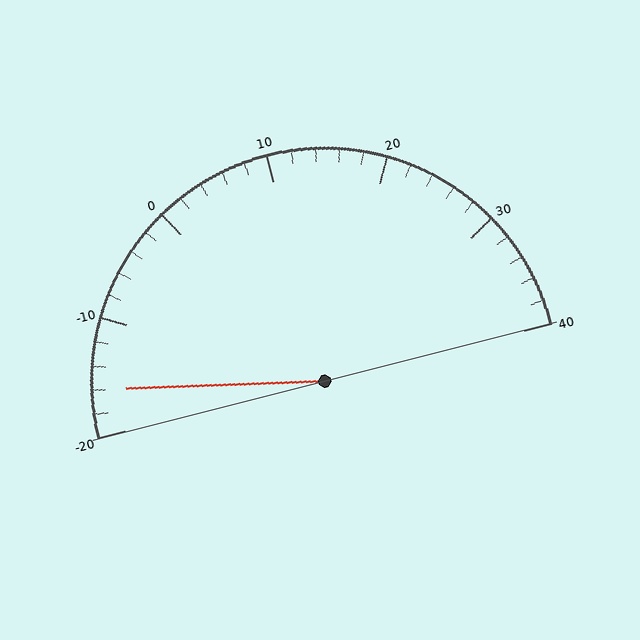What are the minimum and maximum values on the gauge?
The gauge ranges from -20 to 40.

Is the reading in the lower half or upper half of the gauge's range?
The reading is in the lower half of the range (-20 to 40).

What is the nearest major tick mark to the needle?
The nearest major tick mark is -20.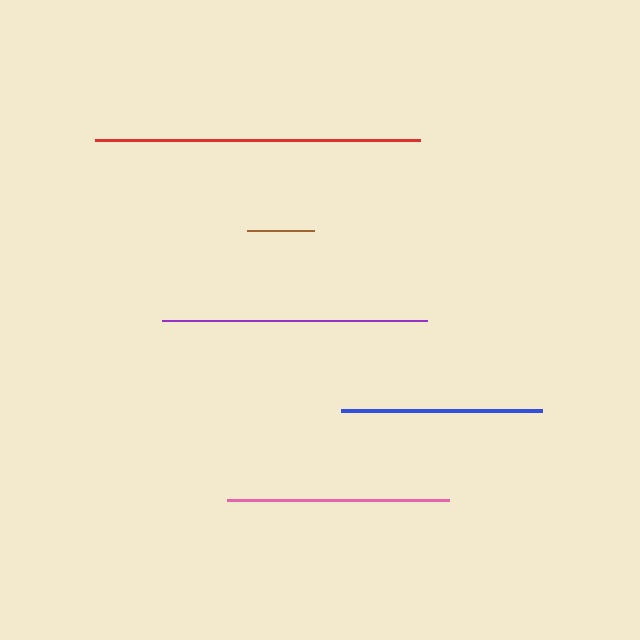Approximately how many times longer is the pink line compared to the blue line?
The pink line is approximately 1.1 times the length of the blue line.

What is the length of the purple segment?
The purple segment is approximately 265 pixels long.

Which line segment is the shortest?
The brown line is the shortest at approximately 67 pixels.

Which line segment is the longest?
The red line is the longest at approximately 325 pixels.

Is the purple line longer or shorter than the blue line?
The purple line is longer than the blue line.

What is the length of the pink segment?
The pink segment is approximately 222 pixels long.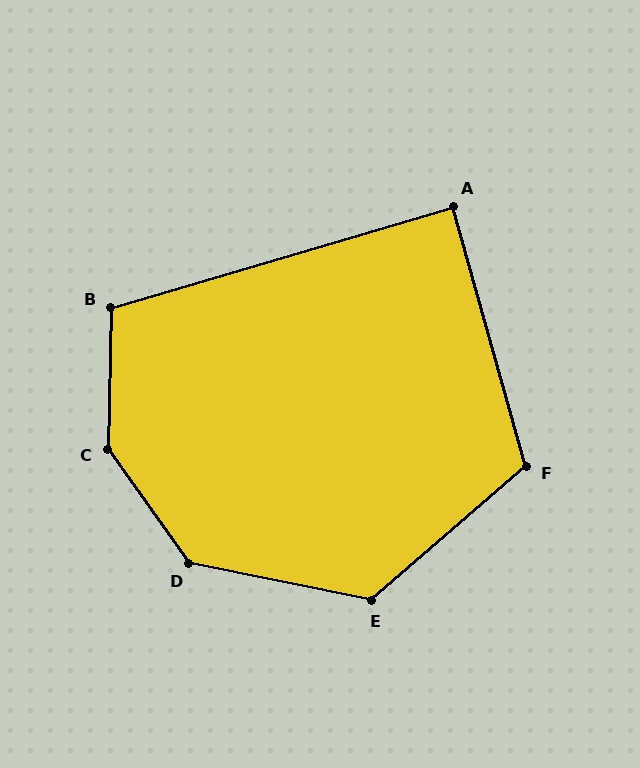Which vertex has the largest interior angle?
C, at approximately 143 degrees.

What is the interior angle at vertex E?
Approximately 128 degrees (obtuse).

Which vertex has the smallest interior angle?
A, at approximately 89 degrees.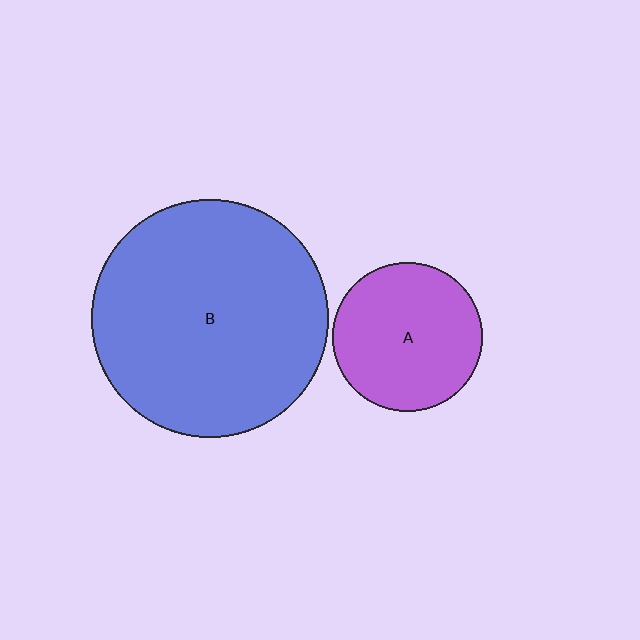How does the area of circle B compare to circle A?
Approximately 2.5 times.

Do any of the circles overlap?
No, none of the circles overlap.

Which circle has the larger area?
Circle B (blue).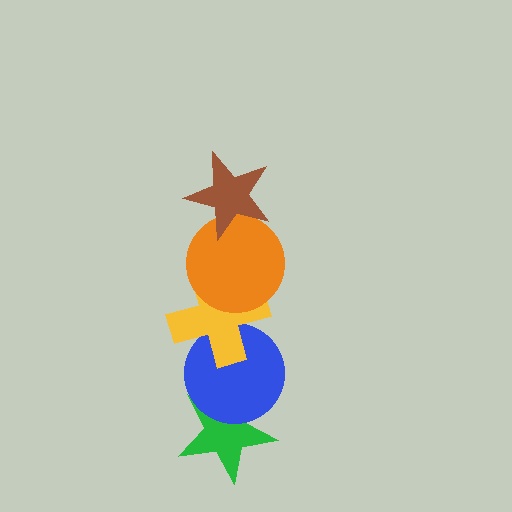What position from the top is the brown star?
The brown star is 1st from the top.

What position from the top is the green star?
The green star is 5th from the top.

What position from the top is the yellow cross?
The yellow cross is 3rd from the top.